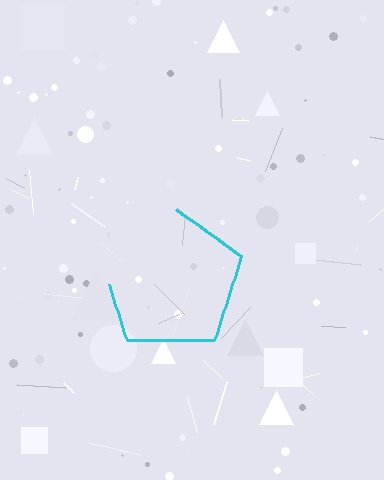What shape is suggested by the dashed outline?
The dashed outline suggests a pentagon.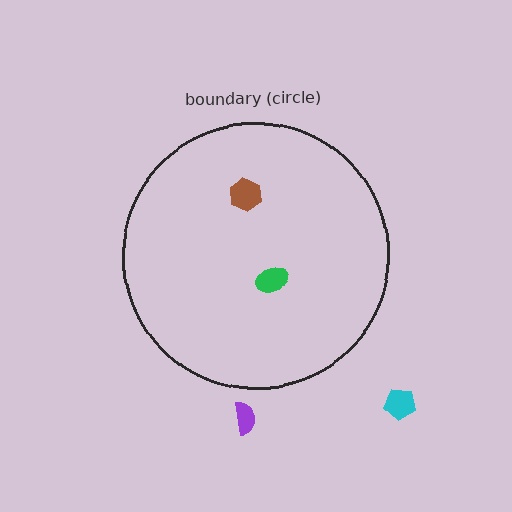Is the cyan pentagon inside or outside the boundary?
Outside.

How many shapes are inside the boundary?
2 inside, 2 outside.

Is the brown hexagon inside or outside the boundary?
Inside.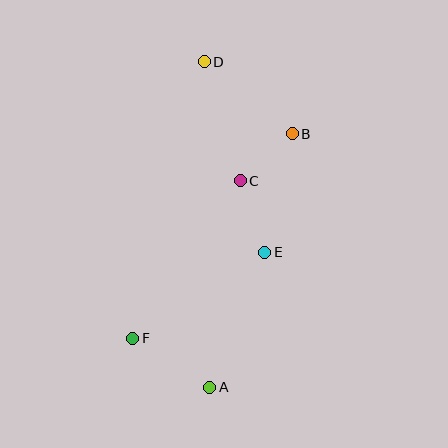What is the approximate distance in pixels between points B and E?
The distance between B and E is approximately 122 pixels.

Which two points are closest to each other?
Points B and C are closest to each other.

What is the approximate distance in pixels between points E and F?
The distance between E and F is approximately 158 pixels.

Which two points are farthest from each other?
Points A and D are farthest from each other.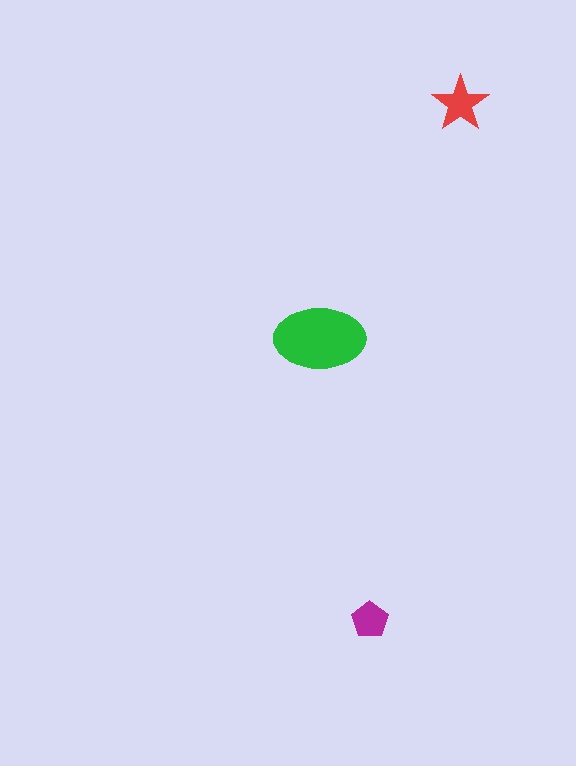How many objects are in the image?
There are 3 objects in the image.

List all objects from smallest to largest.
The magenta pentagon, the red star, the green ellipse.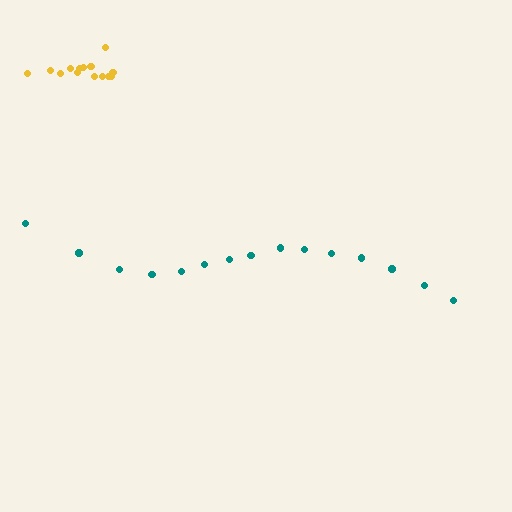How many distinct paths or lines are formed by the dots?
There are 2 distinct paths.